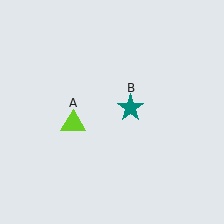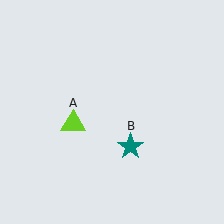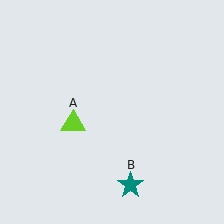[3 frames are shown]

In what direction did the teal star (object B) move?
The teal star (object B) moved down.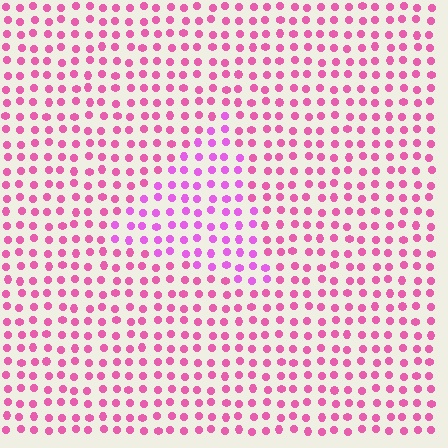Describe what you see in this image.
The image is filled with small pink elements in a uniform arrangement. A triangle-shaped region is visible where the elements are tinted to a slightly different hue, forming a subtle color boundary.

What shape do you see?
I see a triangle.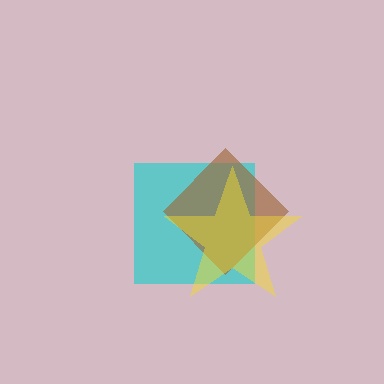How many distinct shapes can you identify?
There are 3 distinct shapes: a cyan square, a brown diamond, a yellow star.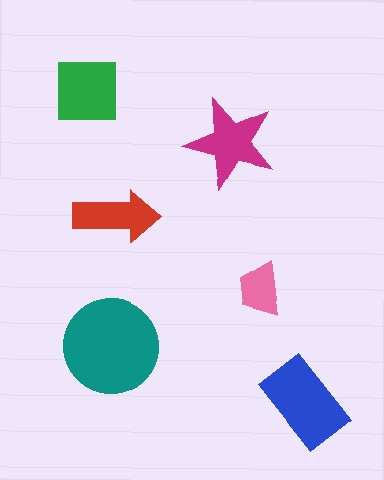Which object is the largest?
The teal circle.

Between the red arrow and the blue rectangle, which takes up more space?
The blue rectangle.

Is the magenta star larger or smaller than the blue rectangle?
Smaller.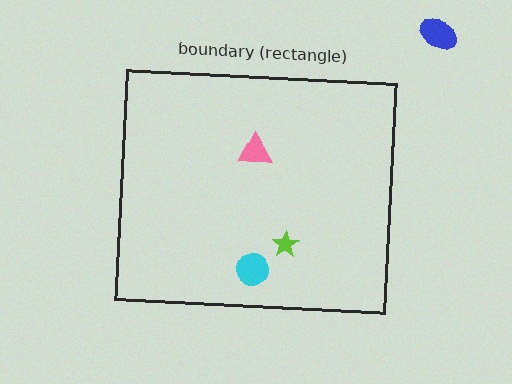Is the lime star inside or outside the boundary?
Inside.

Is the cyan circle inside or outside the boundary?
Inside.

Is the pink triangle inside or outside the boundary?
Inside.